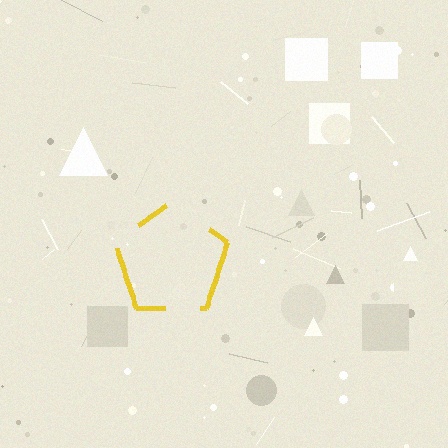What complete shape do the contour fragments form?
The contour fragments form a pentagon.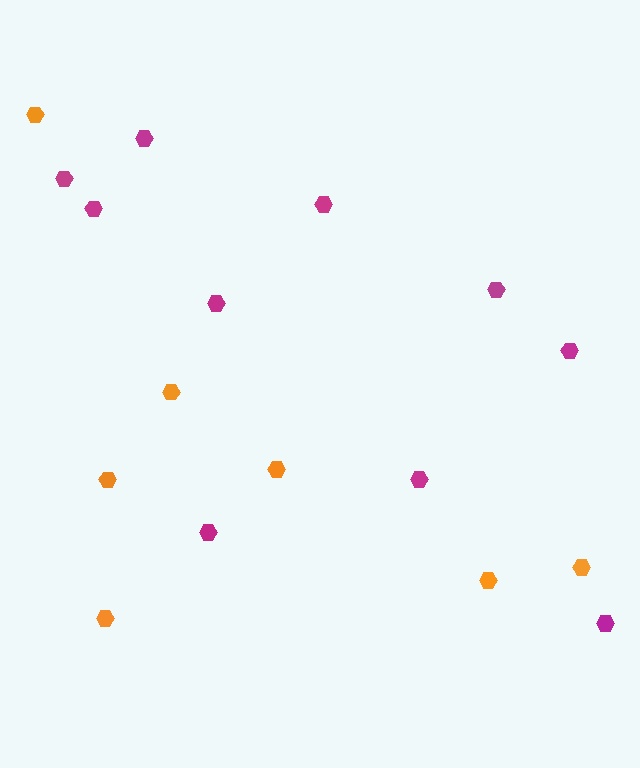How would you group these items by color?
There are 2 groups: one group of magenta hexagons (10) and one group of orange hexagons (7).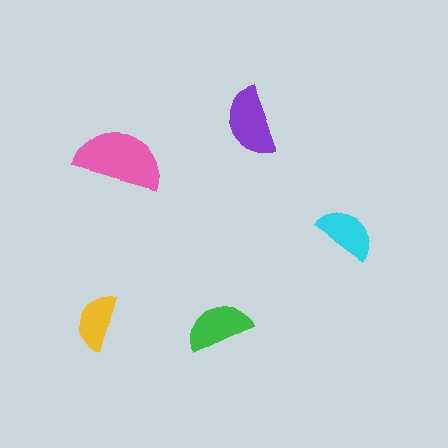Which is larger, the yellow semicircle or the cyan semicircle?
The cyan one.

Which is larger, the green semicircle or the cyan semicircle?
The green one.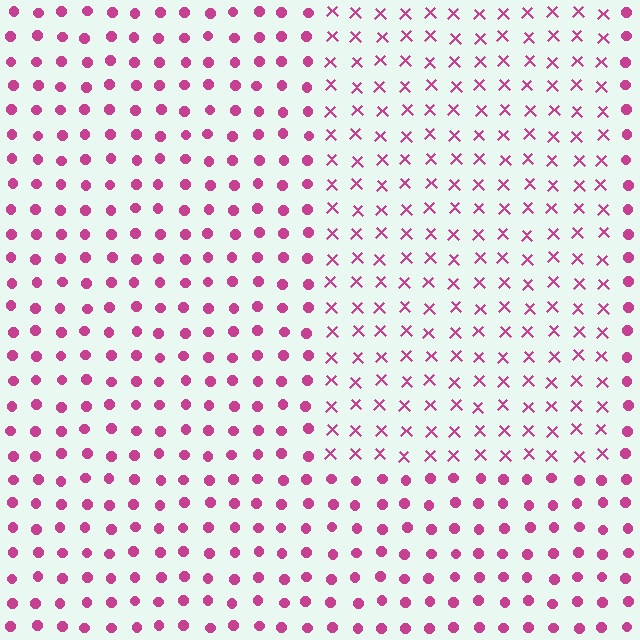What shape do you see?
I see a rectangle.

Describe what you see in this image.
The image is filled with small magenta elements arranged in a uniform grid. A rectangle-shaped region contains X marks, while the surrounding area contains circles. The boundary is defined purely by the change in element shape.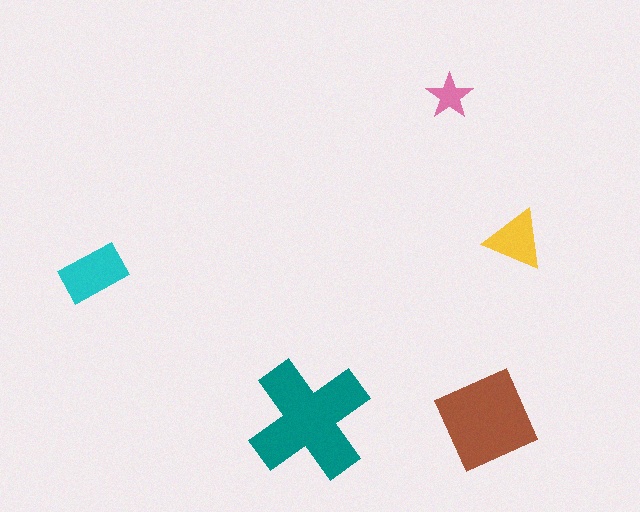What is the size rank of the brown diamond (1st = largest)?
2nd.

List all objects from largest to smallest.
The teal cross, the brown diamond, the cyan rectangle, the yellow triangle, the pink star.